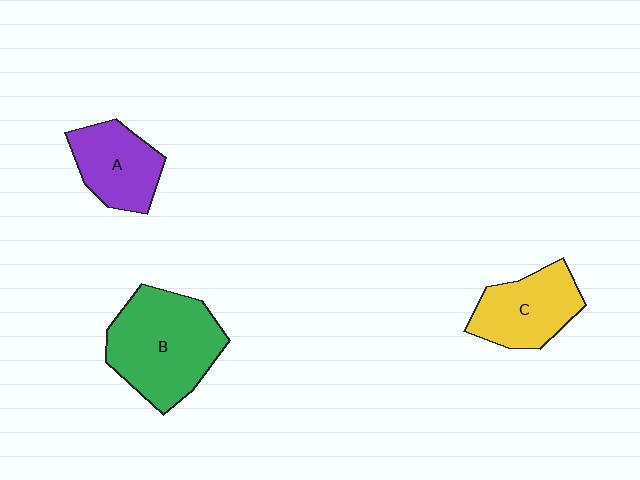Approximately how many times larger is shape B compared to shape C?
Approximately 1.5 times.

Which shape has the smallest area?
Shape A (purple).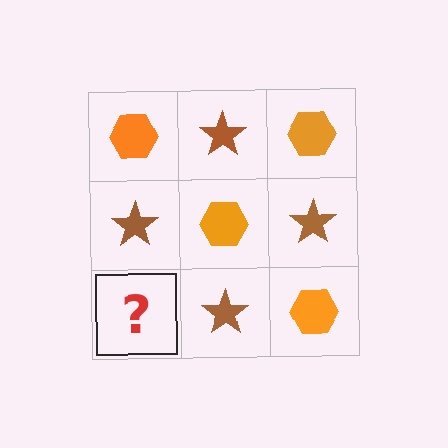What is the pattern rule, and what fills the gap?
The rule is that it alternates orange hexagon and brown star in a checkerboard pattern. The gap should be filled with an orange hexagon.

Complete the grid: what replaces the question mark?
The question mark should be replaced with an orange hexagon.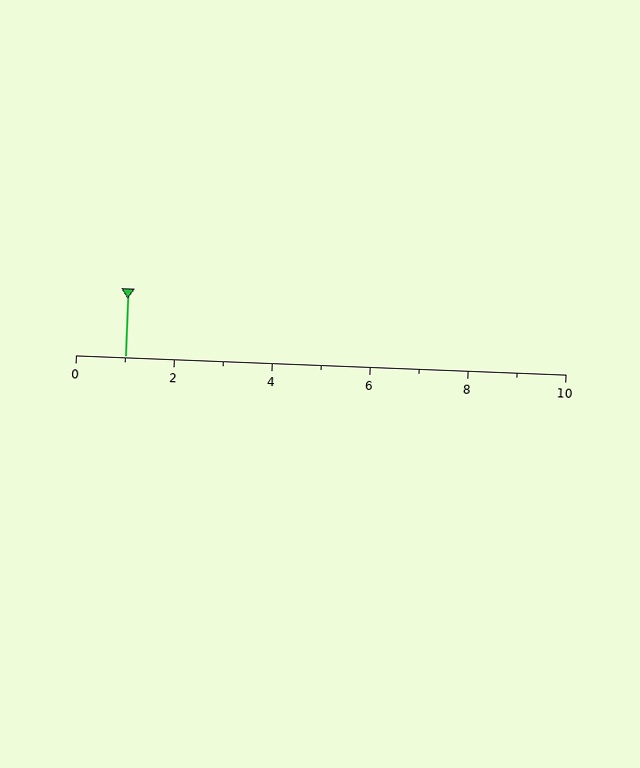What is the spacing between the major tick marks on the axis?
The major ticks are spaced 2 apart.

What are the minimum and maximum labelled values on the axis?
The axis runs from 0 to 10.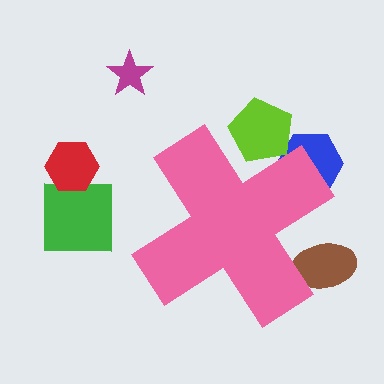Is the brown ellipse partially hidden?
Yes, the brown ellipse is partially hidden behind the pink cross.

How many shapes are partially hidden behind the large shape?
3 shapes are partially hidden.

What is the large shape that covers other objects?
A pink cross.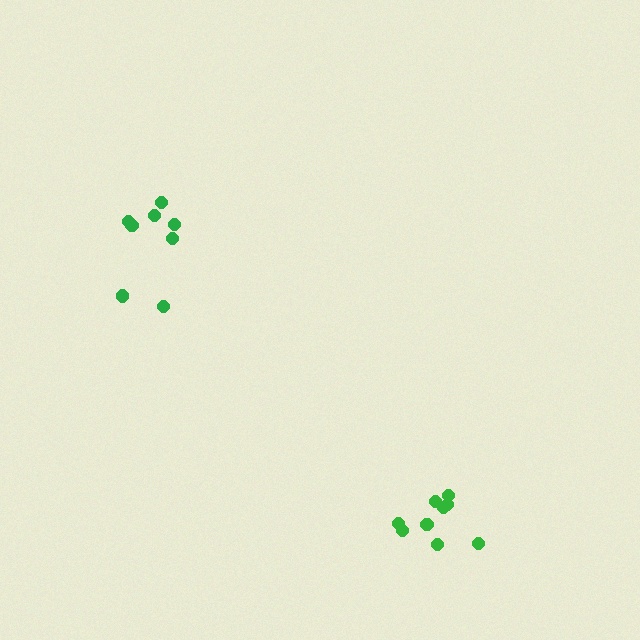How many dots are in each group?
Group 1: 9 dots, Group 2: 8 dots (17 total).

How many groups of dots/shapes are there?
There are 2 groups.